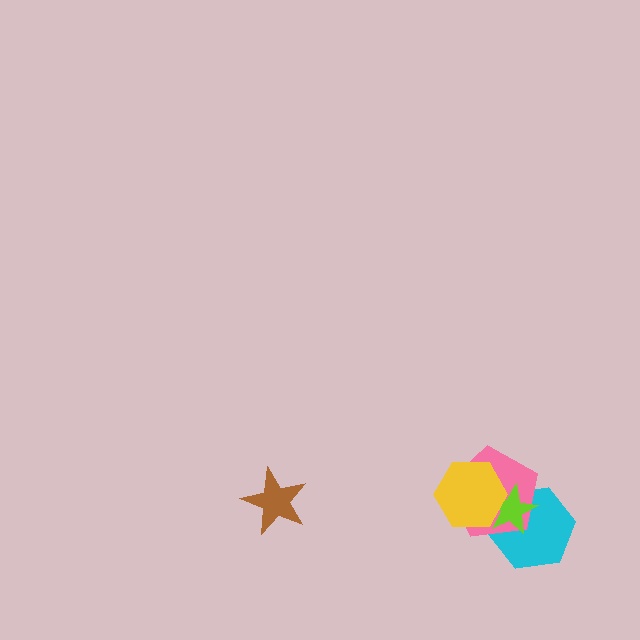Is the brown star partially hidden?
No, no other shape covers it.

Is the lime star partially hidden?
Yes, it is partially covered by another shape.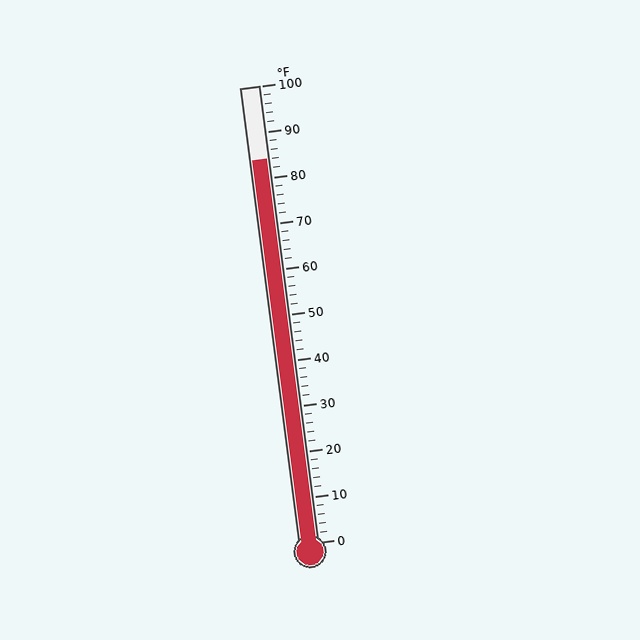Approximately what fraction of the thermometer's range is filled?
The thermometer is filled to approximately 85% of its range.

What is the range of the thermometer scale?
The thermometer scale ranges from 0°F to 100°F.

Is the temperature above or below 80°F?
The temperature is above 80°F.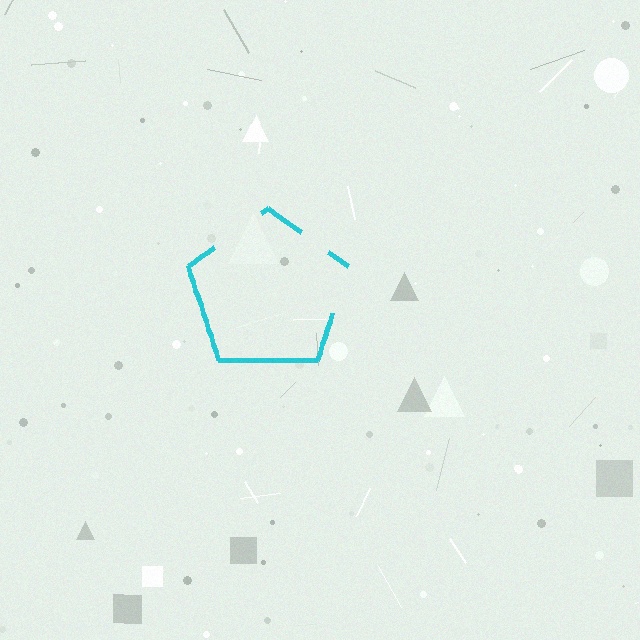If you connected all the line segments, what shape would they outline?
They would outline a pentagon.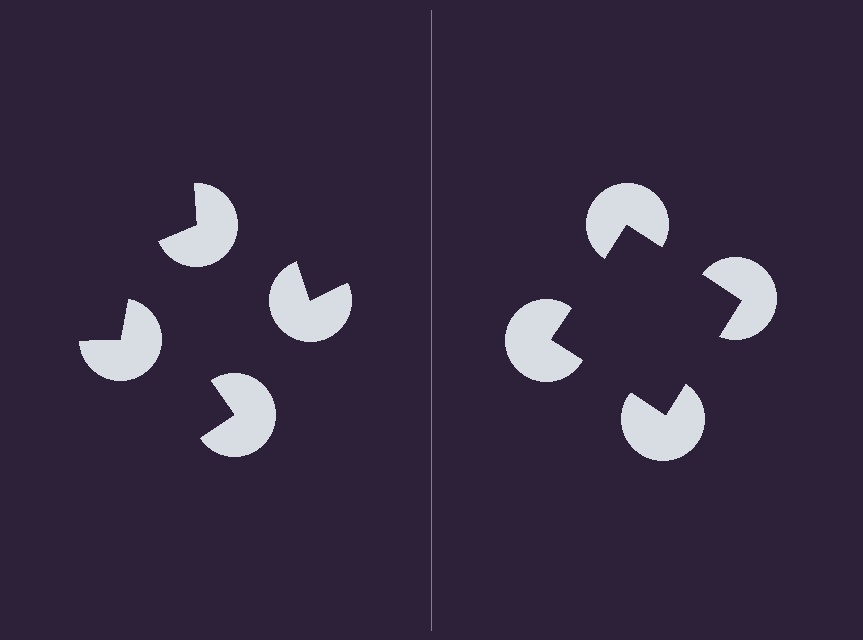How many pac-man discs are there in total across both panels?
8 — 4 on each side.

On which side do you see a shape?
An illusory square appears on the right side. On the left side the wedge cuts are rotated, so no coherent shape forms.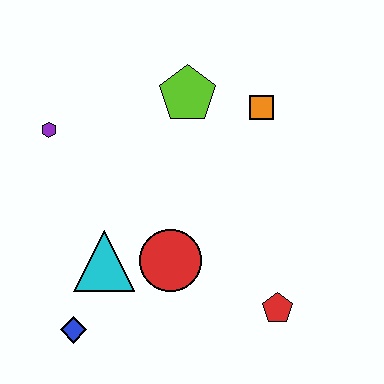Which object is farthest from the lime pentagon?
The blue diamond is farthest from the lime pentagon.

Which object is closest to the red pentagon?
The red circle is closest to the red pentagon.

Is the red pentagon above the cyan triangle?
No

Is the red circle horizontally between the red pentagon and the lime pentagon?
No